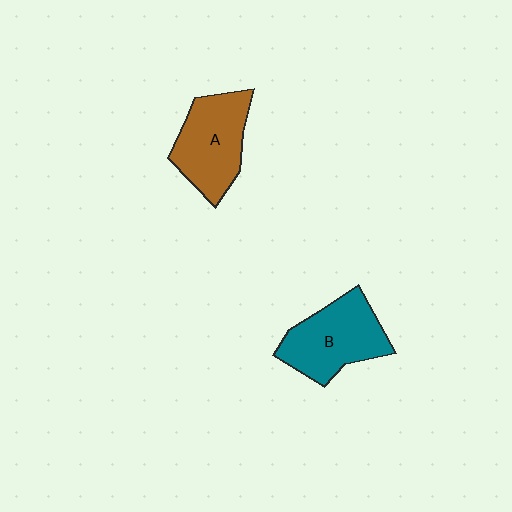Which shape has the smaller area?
Shape A (brown).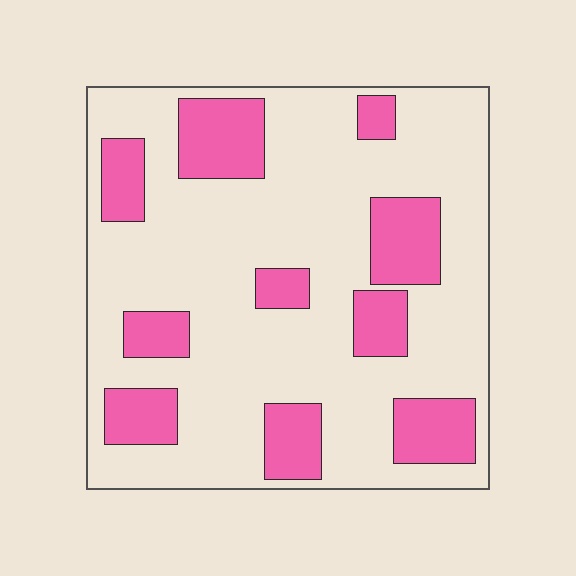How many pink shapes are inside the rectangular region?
10.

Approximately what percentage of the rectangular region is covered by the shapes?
Approximately 25%.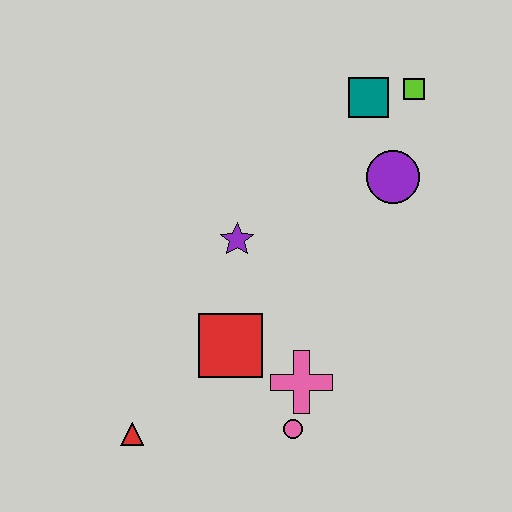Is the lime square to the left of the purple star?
No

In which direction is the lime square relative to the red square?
The lime square is above the red square.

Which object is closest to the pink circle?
The pink cross is closest to the pink circle.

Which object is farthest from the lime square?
The red triangle is farthest from the lime square.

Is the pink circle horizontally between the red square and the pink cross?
Yes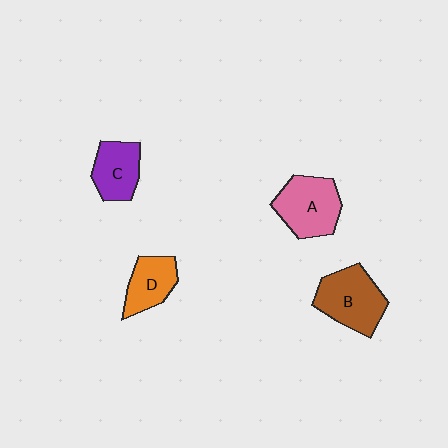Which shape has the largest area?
Shape B (brown).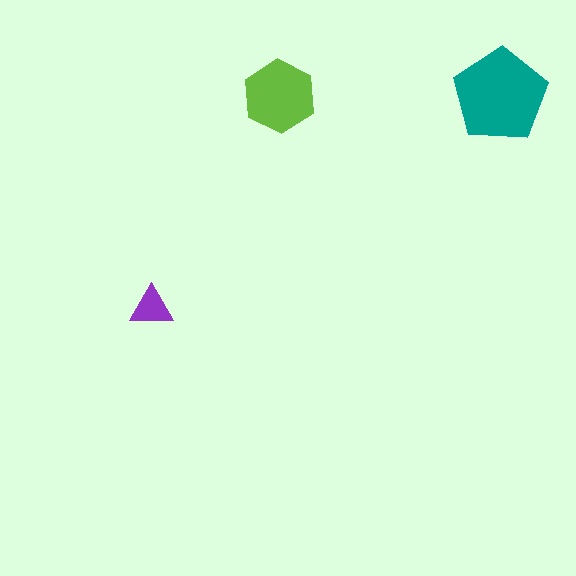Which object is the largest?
The teal pentagon.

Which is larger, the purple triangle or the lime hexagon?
The lime hexagon.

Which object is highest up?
The teal pentagon is topmost.